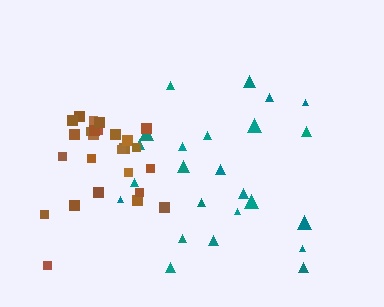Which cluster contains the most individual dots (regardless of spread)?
Brown (27).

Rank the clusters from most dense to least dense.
brown, teal.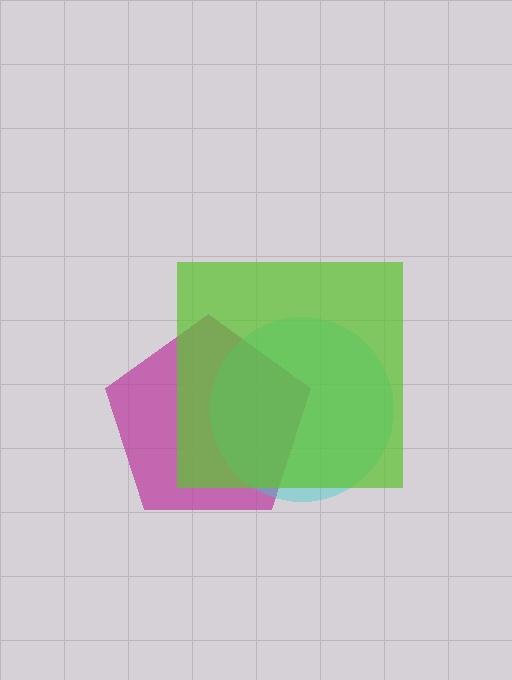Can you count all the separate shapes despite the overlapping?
Yes, there are 3 separate shapes.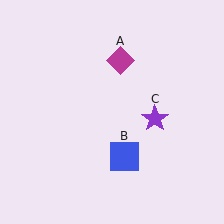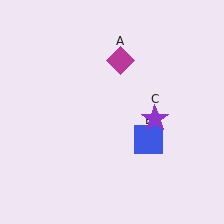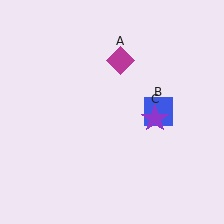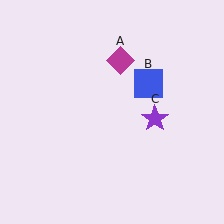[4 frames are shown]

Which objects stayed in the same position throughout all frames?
Magenta diamond (object A) and purple star (object C) remained stationary.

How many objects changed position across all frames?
1 object changed position: blue square (object B).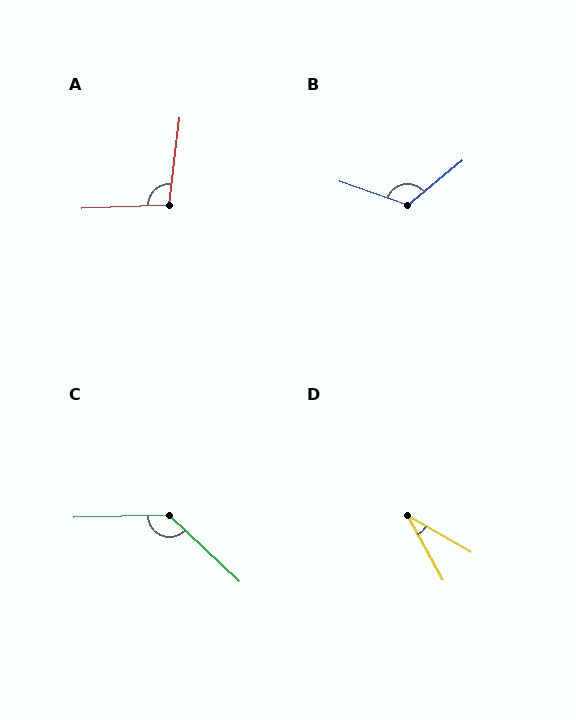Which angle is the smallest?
D, at approximately 31 degrees.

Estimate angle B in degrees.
Approximately 122 degrees.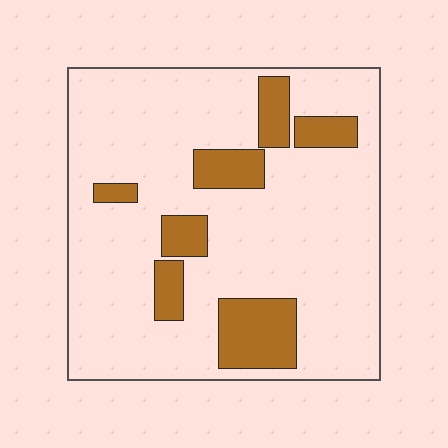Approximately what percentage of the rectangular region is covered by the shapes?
Approximately 20%.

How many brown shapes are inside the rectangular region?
7.